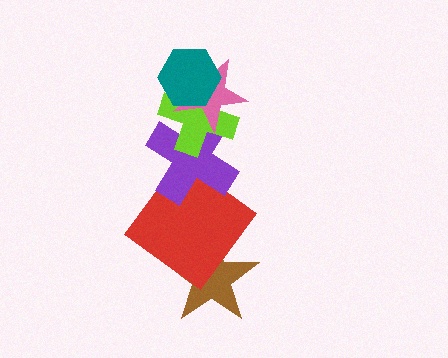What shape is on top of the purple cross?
The lime cross is on top of the purple cross.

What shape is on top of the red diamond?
The purple cross is on top of the red diamond.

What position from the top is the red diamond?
The red diamond is 5th from the top.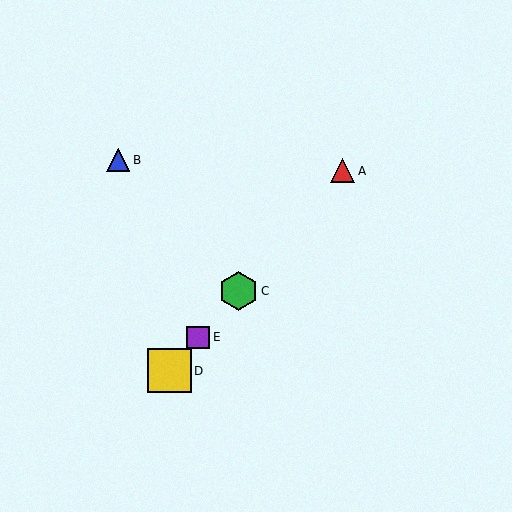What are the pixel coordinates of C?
Object C is at (238, 291).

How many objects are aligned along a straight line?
4 objects (A, C, D, E) are aligned along a straight line.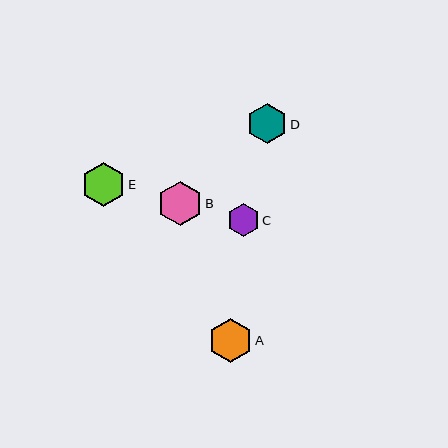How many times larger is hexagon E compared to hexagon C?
Hexagon E is approximately 1.4 times the size of hexagon C.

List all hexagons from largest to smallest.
From largest to smallest: A, B, E, D, C.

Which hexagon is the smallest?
Hexagon C is the smallest with a size of approximately 32 pixels.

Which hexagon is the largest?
Hexagon A is the largest with a size of approximately 44 pixels.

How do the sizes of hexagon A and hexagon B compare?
Hexagon A and hexagon B are approximately the same size.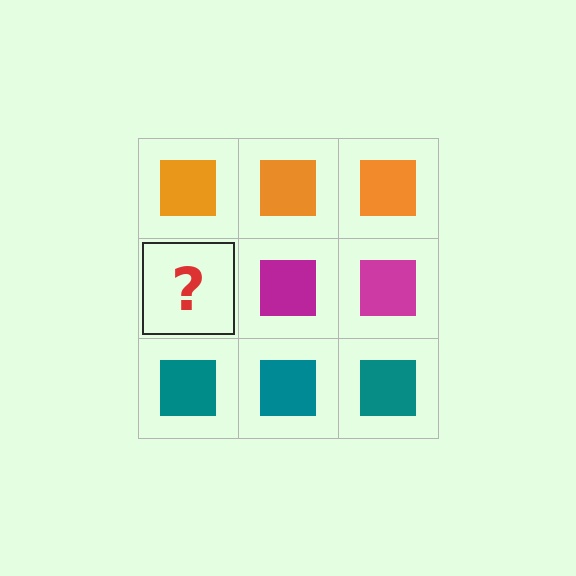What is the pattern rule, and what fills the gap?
The rule is that each row has a consistent color. The gap should be filled with a magenta square.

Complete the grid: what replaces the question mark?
The question mark should be replaced with a magenta square.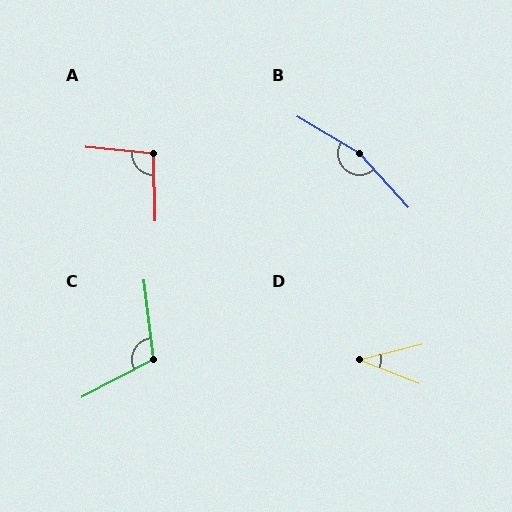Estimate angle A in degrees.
Approximately 97 degrees.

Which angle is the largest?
B, at approximately 163 degrees.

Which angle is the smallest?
D, at approximately 36 degrees.